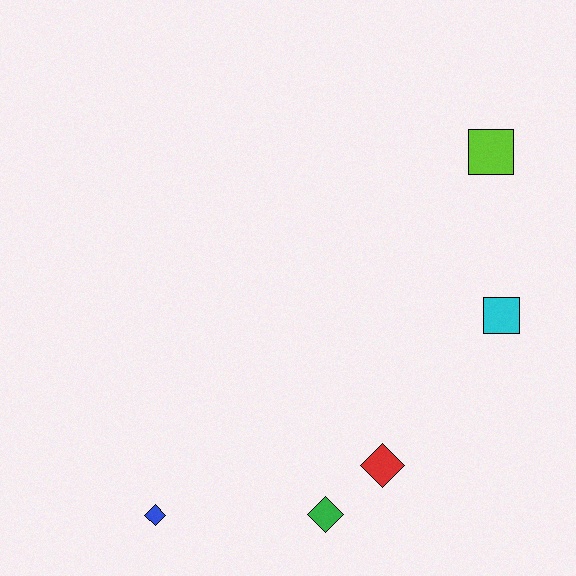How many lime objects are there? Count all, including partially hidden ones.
There is 1 lime object.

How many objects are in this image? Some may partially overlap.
There are 5 objects.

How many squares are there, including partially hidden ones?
There are 2 squares.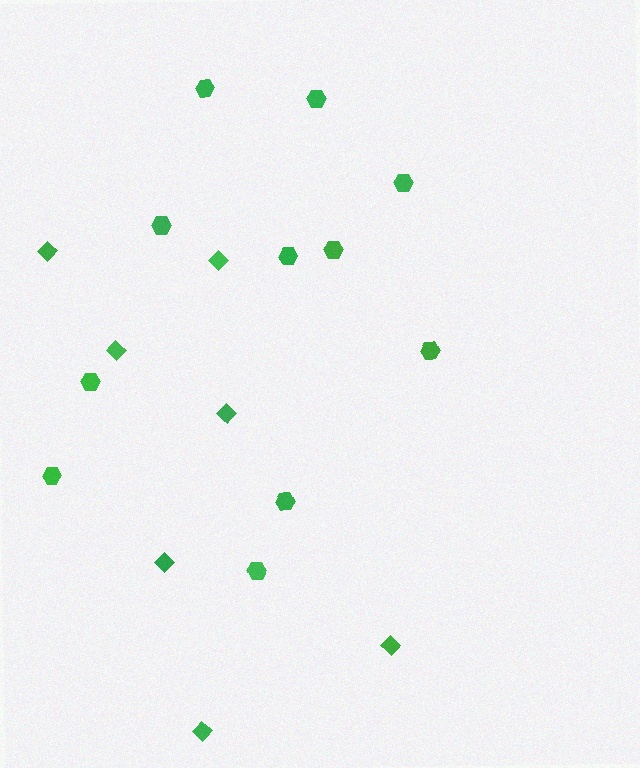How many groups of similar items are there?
There are 2 groups: one group of diamonds (7) and one group of hexagons (11).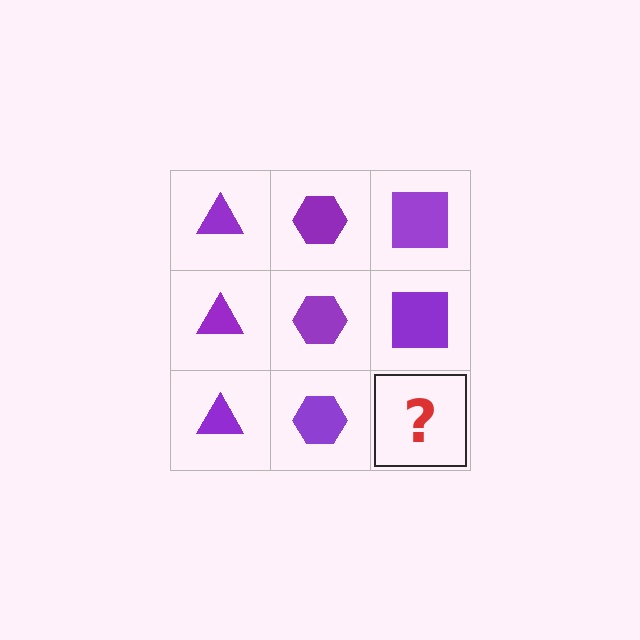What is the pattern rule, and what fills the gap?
The rule is that each column has a consistent shape. The gap should be filled with a purple square.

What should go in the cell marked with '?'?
The missing cell should contain a purple square.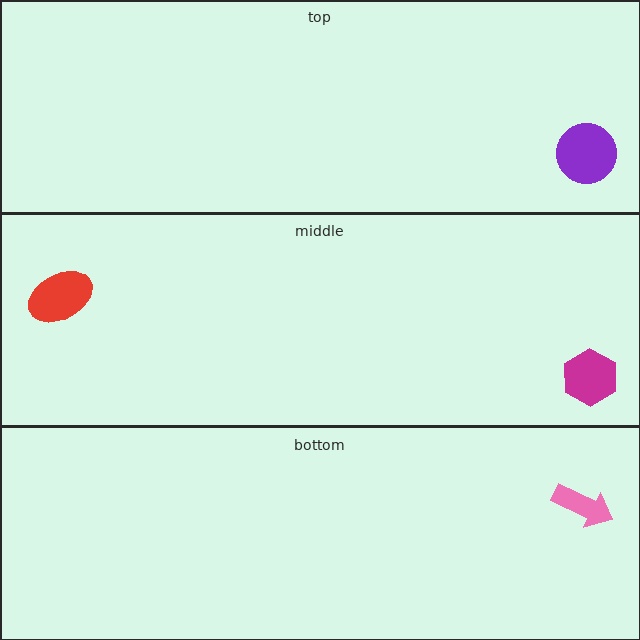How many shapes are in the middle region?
2.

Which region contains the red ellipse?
The middle region.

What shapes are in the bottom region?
The pink arrow.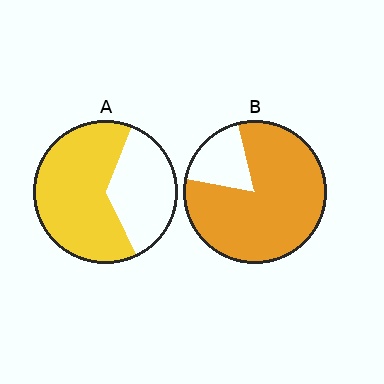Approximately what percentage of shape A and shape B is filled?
A is approximately 65% and B is approximately 80%.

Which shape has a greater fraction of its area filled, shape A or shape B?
Shape B.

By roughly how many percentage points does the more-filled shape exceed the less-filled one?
By roughly 20 percentage points (B over A).